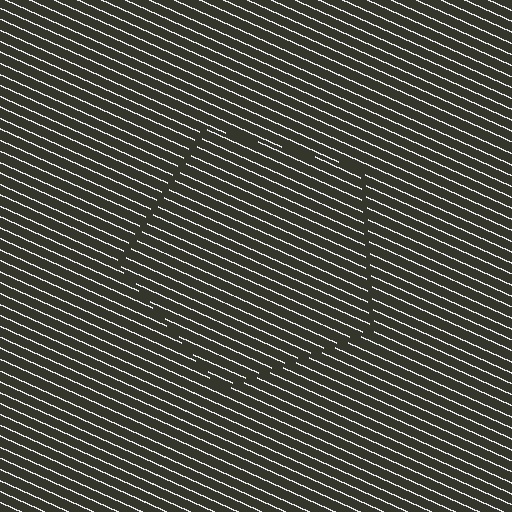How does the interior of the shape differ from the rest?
The interior of the shape contains the same grating, shifted by half a period — the contour is defined by the phase discontinuity where line-ends from the inner and outer gratings abut.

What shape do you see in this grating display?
An illusory pentagon. The interior of the shape contains the same grating, shifted by half a period — the contour is defined by the phase discontinuity where line-ends from the inner and outer gratings abut.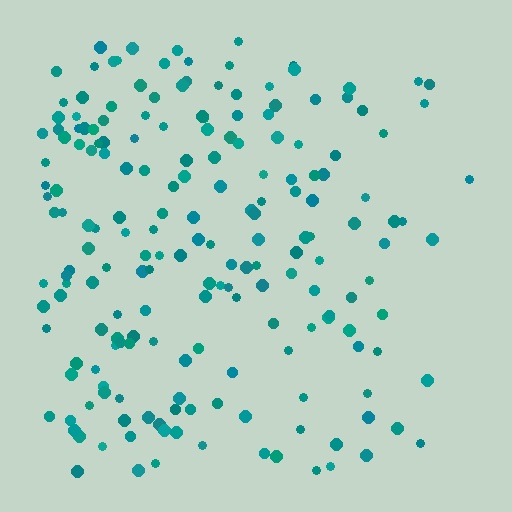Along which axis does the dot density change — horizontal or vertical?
Horizontal.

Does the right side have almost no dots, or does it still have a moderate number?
Still a moderate number, just noticeably fewer than the left.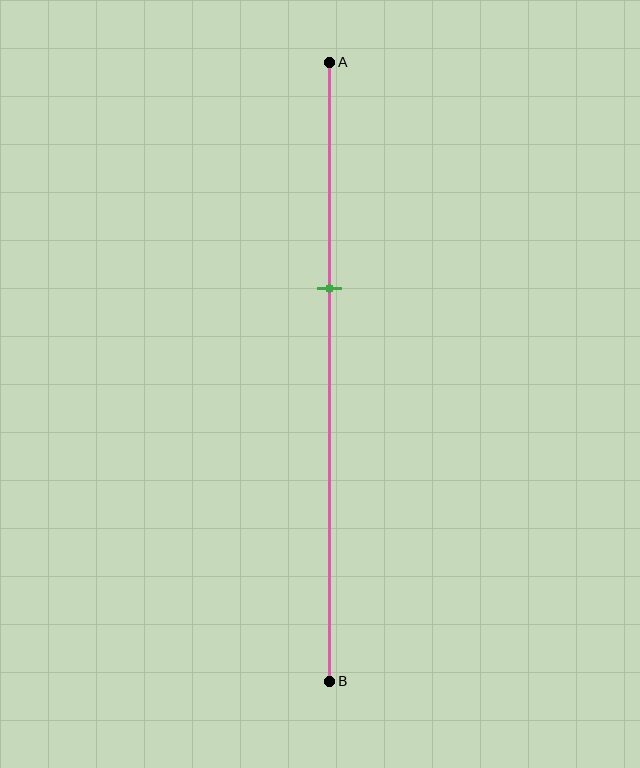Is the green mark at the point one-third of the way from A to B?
No, the mark is at about 35% from A, not at the 33% one-third point.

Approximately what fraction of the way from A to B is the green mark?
The green mark is approximately 35% of the way from A to B.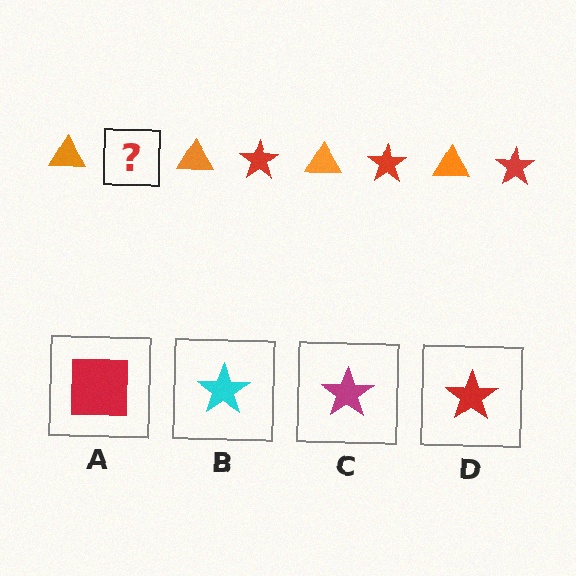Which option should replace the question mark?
Option D.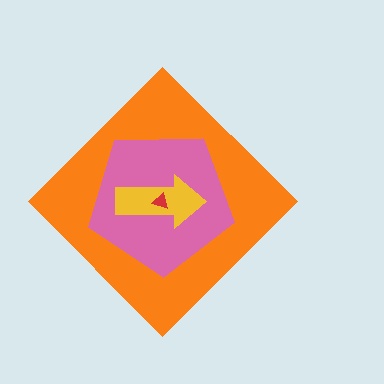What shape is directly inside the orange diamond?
The pink pentagon.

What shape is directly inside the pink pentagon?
The yellow arrow.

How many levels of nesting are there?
4.